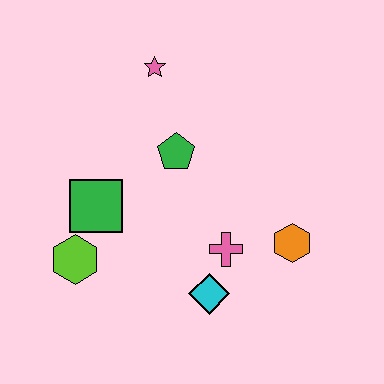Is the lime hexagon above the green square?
No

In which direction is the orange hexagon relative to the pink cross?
The orange hexagon is to the right of the pink cross.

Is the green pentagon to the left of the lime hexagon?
No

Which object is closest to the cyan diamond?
The pink cross is closest to the cyan diamond.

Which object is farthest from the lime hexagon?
The orange hexagon is farthest from the lime hexagon.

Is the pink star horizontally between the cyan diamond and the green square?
Yes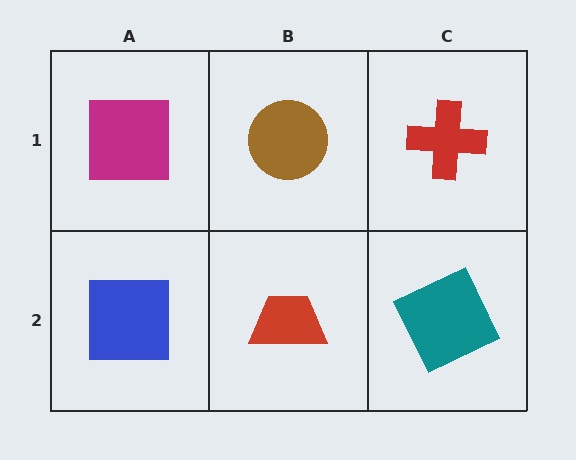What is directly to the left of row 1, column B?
A magenta square.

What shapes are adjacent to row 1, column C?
A teal square (row 2, column C), a brown circle (row 1, column B).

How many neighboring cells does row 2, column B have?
3.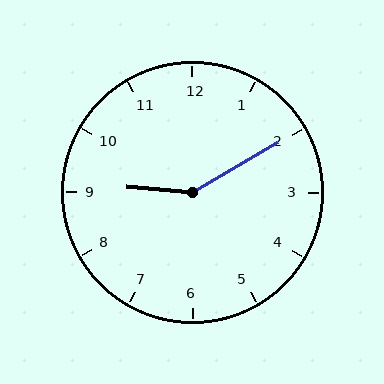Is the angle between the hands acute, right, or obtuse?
It is obtuse.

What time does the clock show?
9:10.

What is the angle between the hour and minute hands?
Approximately 145 degrees.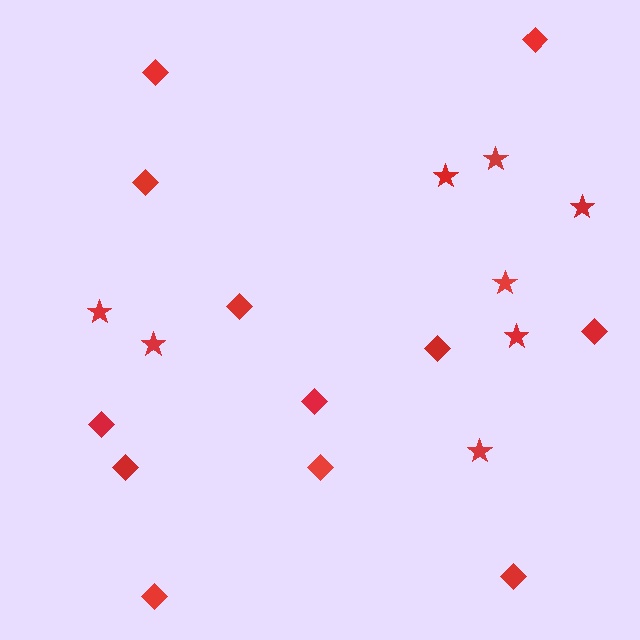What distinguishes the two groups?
There are 2 groups: one group of stars (8) and one group of diamonds (12).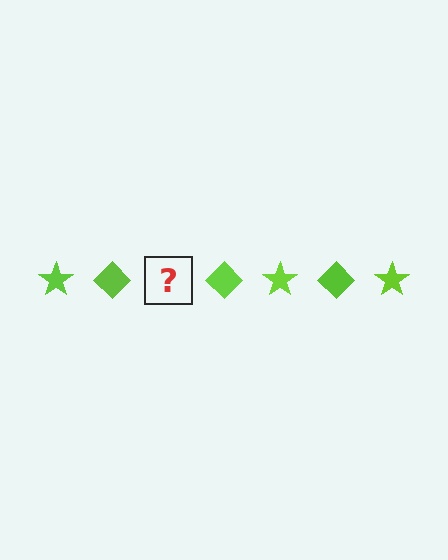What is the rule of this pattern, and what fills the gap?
The rule is that the pattern cycles through star, diamond shapes in lime. The gap should be filled with a lime star.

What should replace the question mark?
The question mark should be replaced with a lime star.